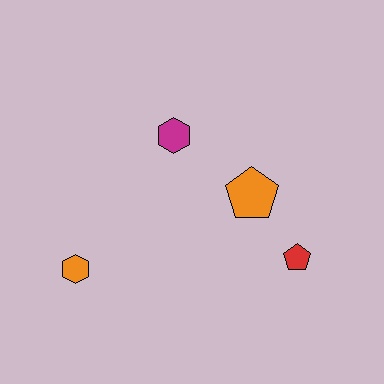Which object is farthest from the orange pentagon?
The orange hexagon is farthest from the orange pentagon.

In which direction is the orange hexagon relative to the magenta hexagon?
The orange hexagon is below the magenta hexagon.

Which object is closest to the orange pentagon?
The red pentagon is closest to the orange pentagon.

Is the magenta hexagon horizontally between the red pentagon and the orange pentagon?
No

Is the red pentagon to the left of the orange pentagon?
No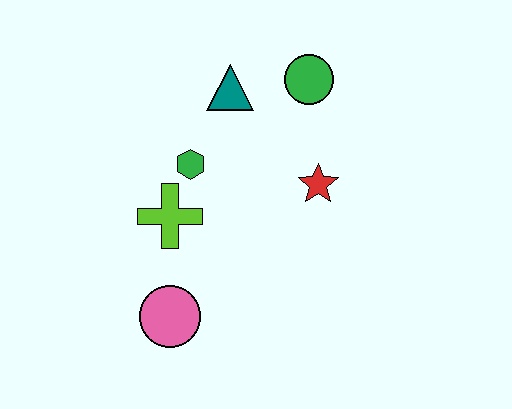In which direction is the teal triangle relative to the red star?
The teal triangle is above the red star.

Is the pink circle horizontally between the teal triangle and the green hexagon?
No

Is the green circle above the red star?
Yes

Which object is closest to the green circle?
The teal triangle is closest to the green circle.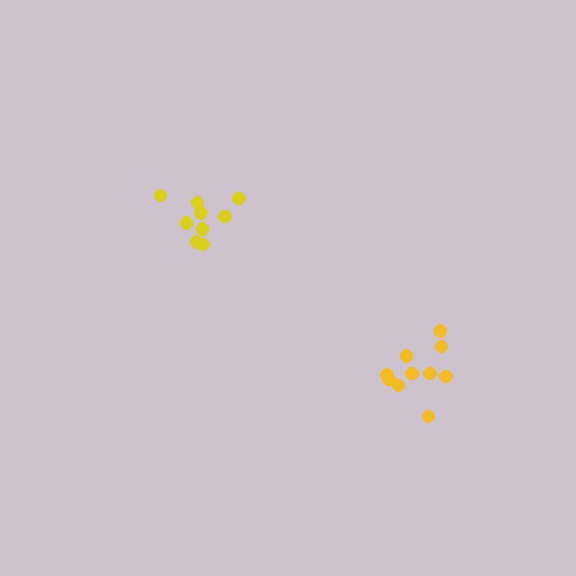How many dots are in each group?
Group 1: 10 dots, Group 2: 9 dots (19 total).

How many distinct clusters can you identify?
There are 2 distinct clusters.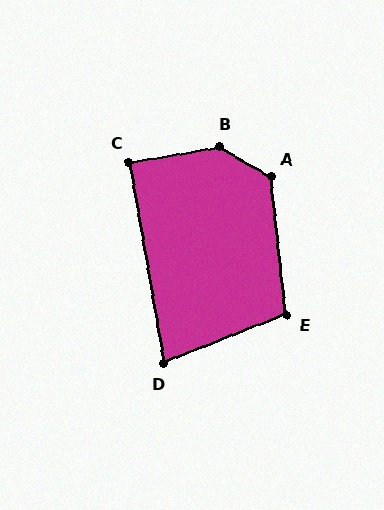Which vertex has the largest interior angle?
B, at approximately 140 degrees.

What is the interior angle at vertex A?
Approximately 126 degrees (obtuse).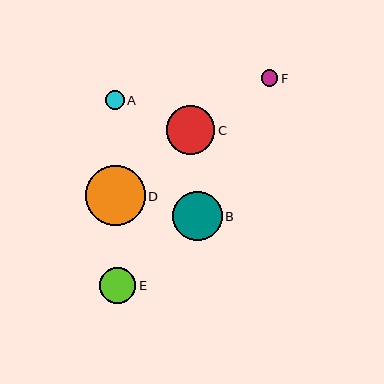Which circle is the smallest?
Circle F is the smallest with a size of approximately 17 pixels.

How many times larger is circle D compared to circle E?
Circle D is approximately 1.7 times the size of circle E.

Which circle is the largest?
Circle D is the largest with a size of approximately 60 pixels.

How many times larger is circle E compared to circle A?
Circle E is approximately 1.9 times the size of circle A.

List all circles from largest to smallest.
From largest to smallest: D, B, C, E, A, F.